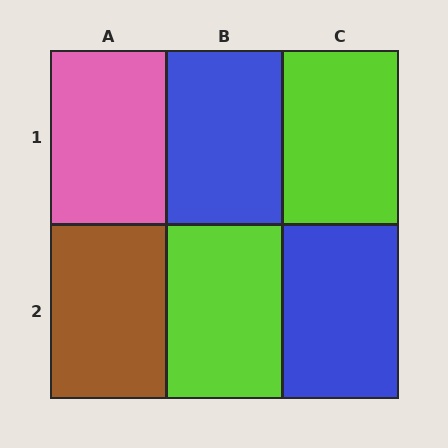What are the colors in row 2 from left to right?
Brown, lime, blue.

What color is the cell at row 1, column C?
Lime.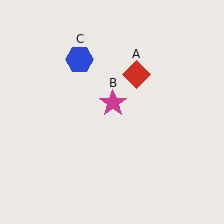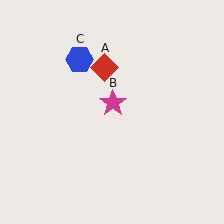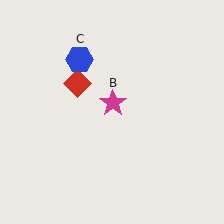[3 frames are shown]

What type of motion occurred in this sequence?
The red diamond (object A) rotated counterclockwise around the center of the scene.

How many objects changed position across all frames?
1 object changed position: red diamond (object A).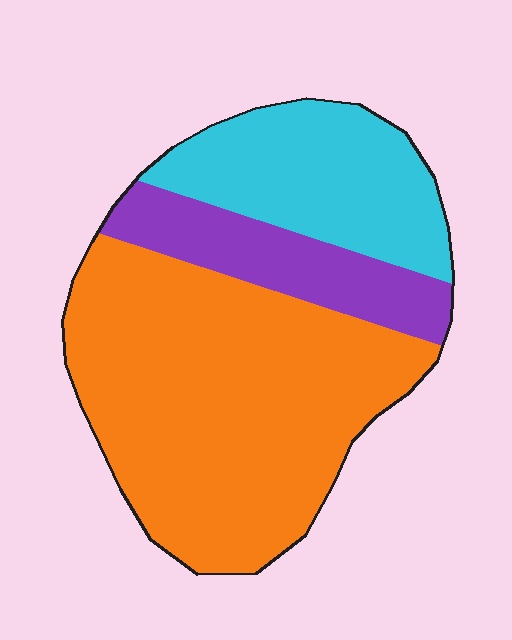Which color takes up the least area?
Purple, at roughly 15%.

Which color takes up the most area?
Orange, at roughly 60%.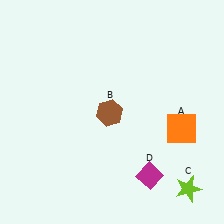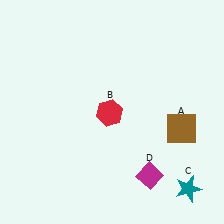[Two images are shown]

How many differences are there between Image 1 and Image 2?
There are 3 differences between the two images.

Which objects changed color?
A changed from orange to brown. B changed from brown to red. C changed from lime to teal.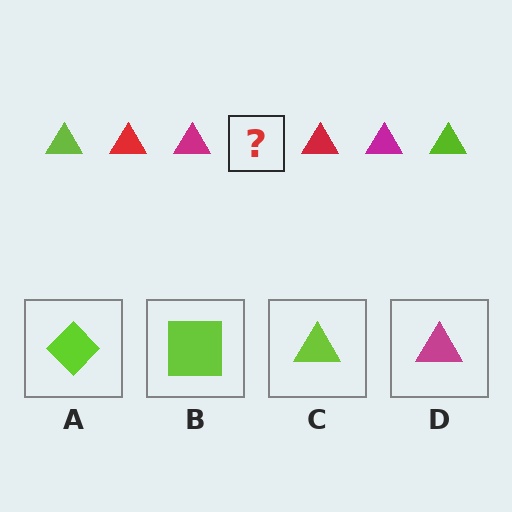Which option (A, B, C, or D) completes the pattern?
C.